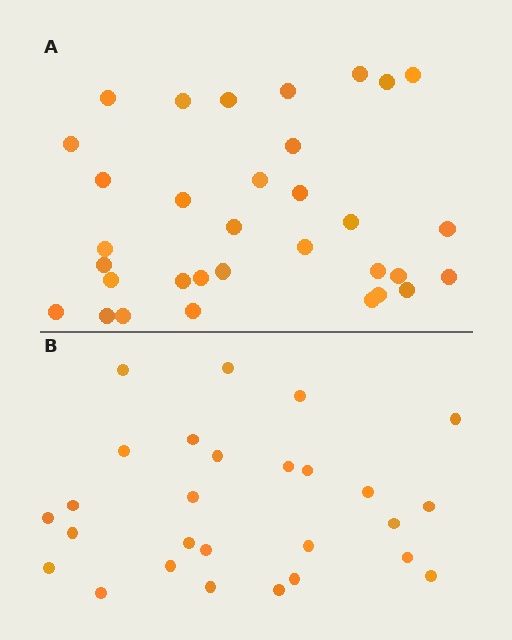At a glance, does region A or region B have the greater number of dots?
Region A (the top region) has more dots.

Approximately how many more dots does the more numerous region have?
Region A has about 6 more dots than region B.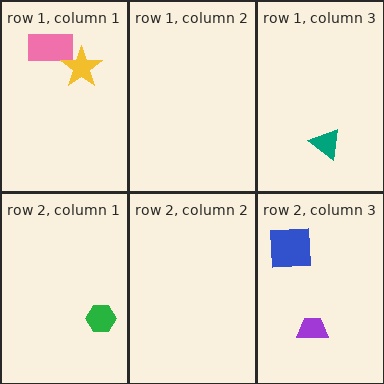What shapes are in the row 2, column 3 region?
The blue square, the purple trapezoid.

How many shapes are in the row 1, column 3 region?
1.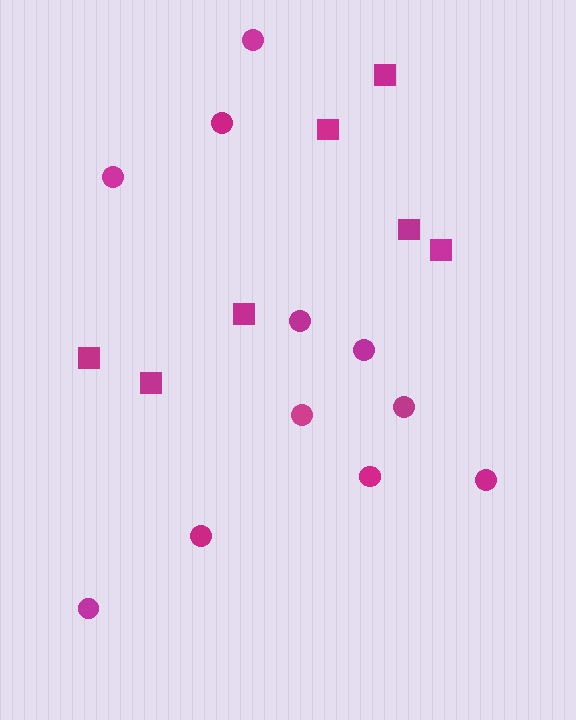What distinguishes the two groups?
There are 2 groups: one group of squares (7) and one group of circles (11).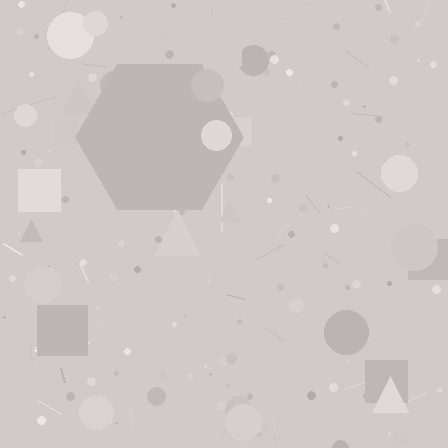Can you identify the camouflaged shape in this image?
The camouflaged shape is a hexagon.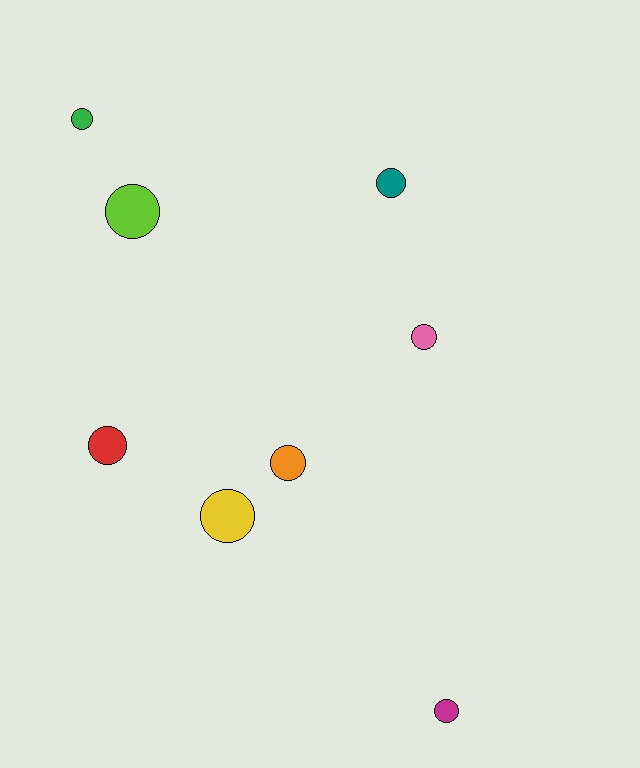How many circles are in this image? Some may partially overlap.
There are 8 circles.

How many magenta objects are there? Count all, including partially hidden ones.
There is 1 magenta object.